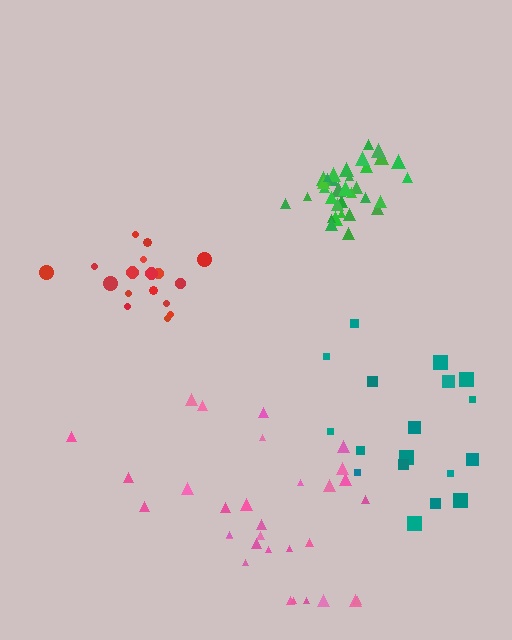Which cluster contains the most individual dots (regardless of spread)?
Green (33).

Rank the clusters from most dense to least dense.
green, red, pink, teal.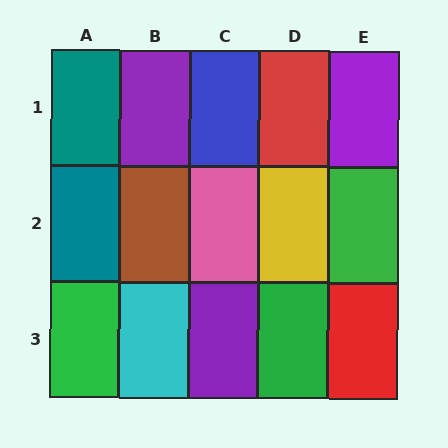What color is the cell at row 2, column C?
Pink.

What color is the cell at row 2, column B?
Brown.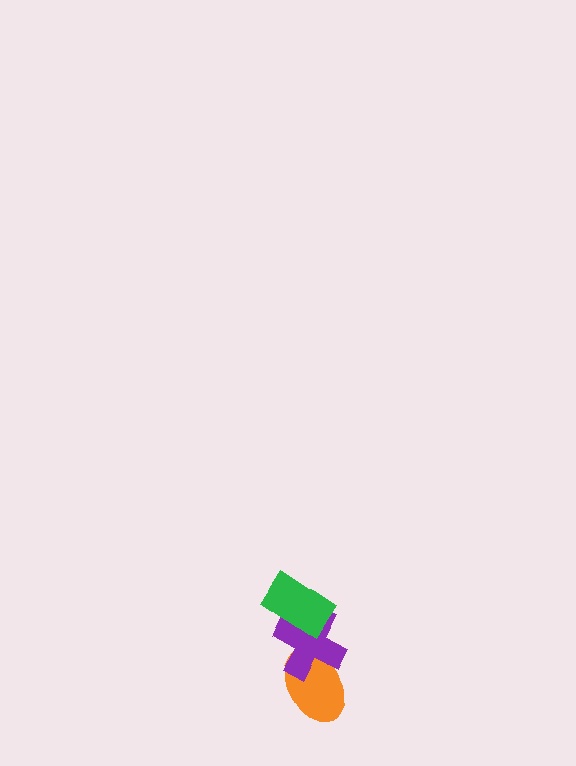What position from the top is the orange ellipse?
The orange ellipse is 3rd from the top.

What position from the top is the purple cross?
The purple cross is 2nd from the top.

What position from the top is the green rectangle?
The green rectangle is 1st from the top.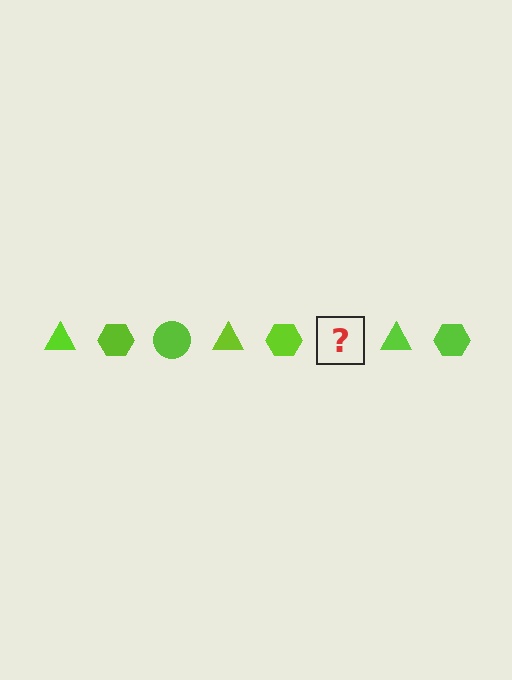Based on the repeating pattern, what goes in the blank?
The blank should be a lime circle.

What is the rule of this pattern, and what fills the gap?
The rule is that the pattern cycles through triangle, hexagon, circle shapes in lime. The gap should be filled with a lime circle.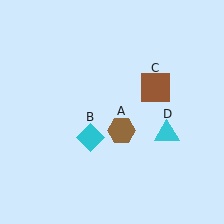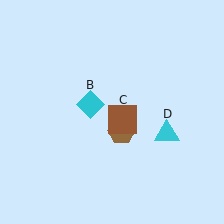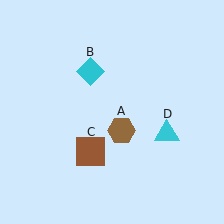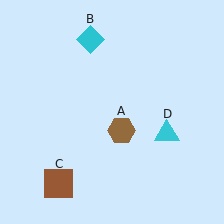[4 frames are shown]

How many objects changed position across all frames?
2 objects changed position: cyan diamond (object B), brown square (object C).